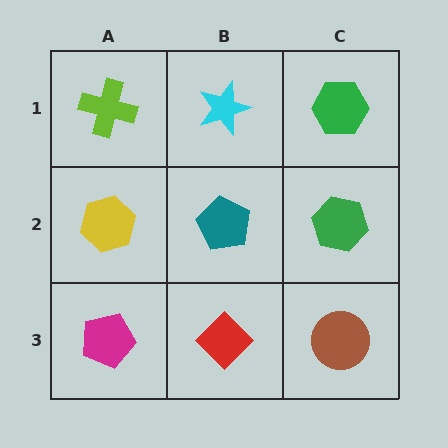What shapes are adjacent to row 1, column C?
A green hexagon (row 2, column C), a cyan star (row 1, column B).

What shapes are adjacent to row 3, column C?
A green hexagon (row 2, column C), a red diamond (row 3, column B).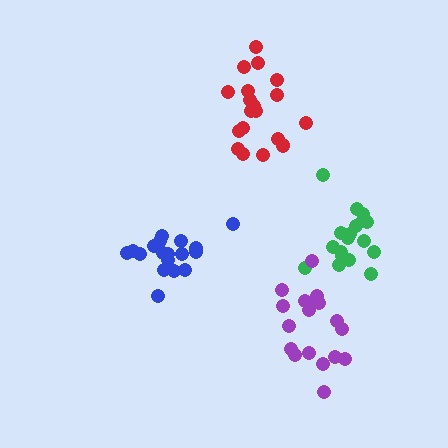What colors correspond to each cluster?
The clusters are colored: red, green, purple, blue.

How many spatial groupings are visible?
There are 4 spatial groupings.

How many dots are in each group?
Group 1: 20 dots, Group 2: 19 dots, Group 3: 18 dots, Group 4: 18 dots (75 total).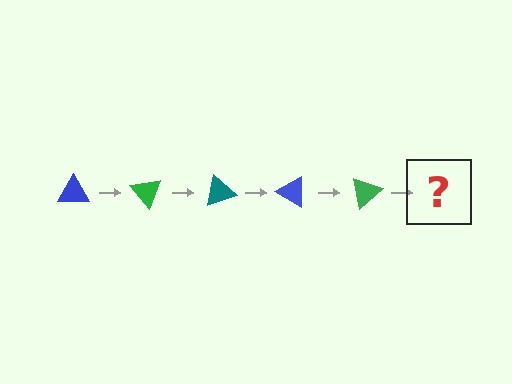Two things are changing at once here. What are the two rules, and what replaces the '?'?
The two rules are that it rotates 50 degrees each step and the color cycles through blue, green, and teal. The '?' should be a teal triangle, rotated 250 degrees from the start.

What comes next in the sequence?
The next element should be a teal triangle, rotated 250 degrees from the start.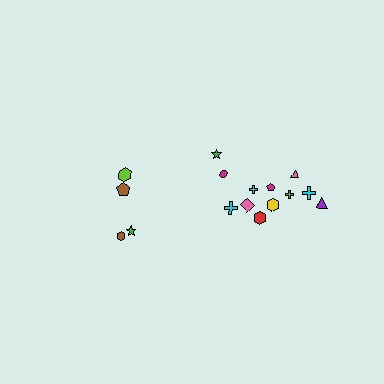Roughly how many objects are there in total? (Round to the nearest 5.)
Roughly 15 objects in total.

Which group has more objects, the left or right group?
The right group.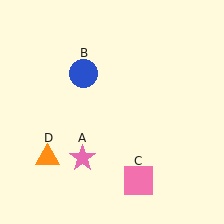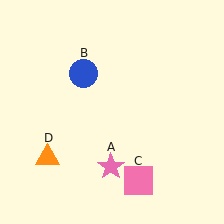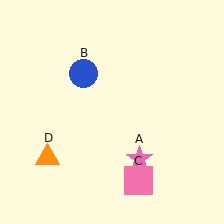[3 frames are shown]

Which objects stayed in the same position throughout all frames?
Blue circle (object B) and pink square (object C) and orange triangle (object D) remained stationary.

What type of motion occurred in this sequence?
The pink star (object A) rotated counterclockwise around the center of the scene.